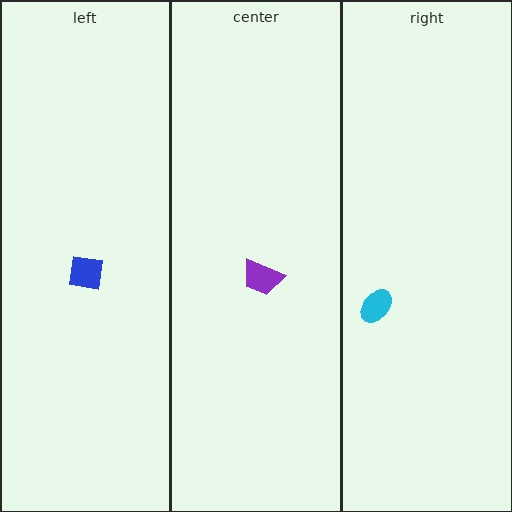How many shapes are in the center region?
1.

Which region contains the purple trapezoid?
The center region.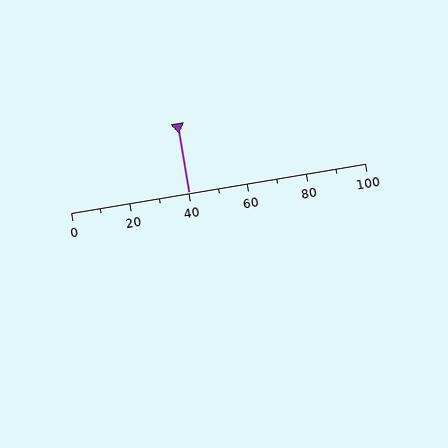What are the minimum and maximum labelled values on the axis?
The axis runs from 0 to 100.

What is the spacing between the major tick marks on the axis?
The major ticks are spaced 20 apart.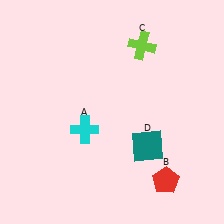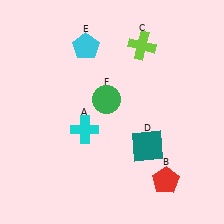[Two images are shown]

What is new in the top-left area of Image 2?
A cyan pentagon (E) was added in the top-left area of Image 2.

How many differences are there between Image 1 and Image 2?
There are 2 differences between the two images.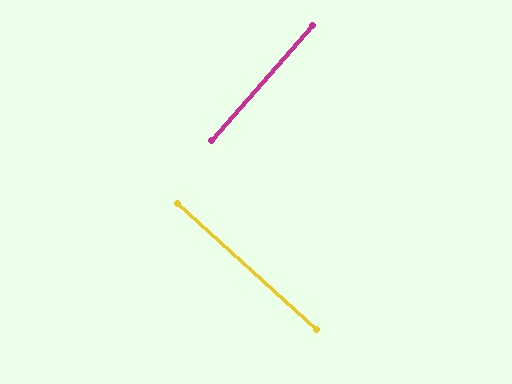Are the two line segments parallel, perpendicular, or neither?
Perpendicular — they meet at approximately 89°.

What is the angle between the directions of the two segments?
Approximately 89 degrees.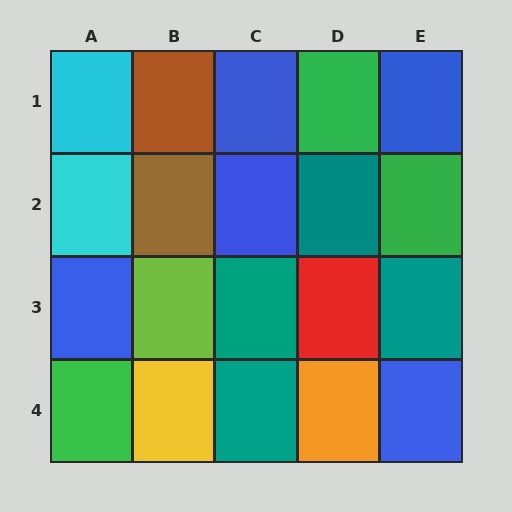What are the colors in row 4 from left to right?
Green, yellow, teal, orange, blue.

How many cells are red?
1 cell is red.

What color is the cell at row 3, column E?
Teal.